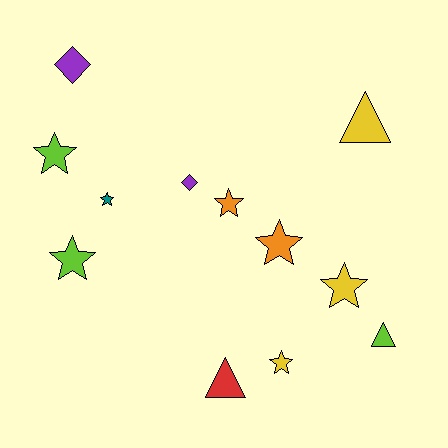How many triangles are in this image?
There are 3 triangles.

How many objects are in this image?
There are 12 objects.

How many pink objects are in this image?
There are no pink objects.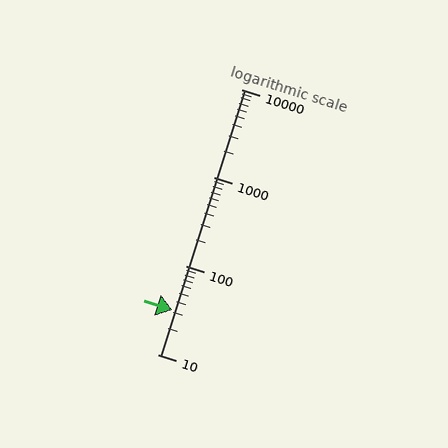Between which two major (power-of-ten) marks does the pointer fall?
The pointer is between 10 and 100.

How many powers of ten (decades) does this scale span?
The scale spans 3 decades, from 10 to 10000.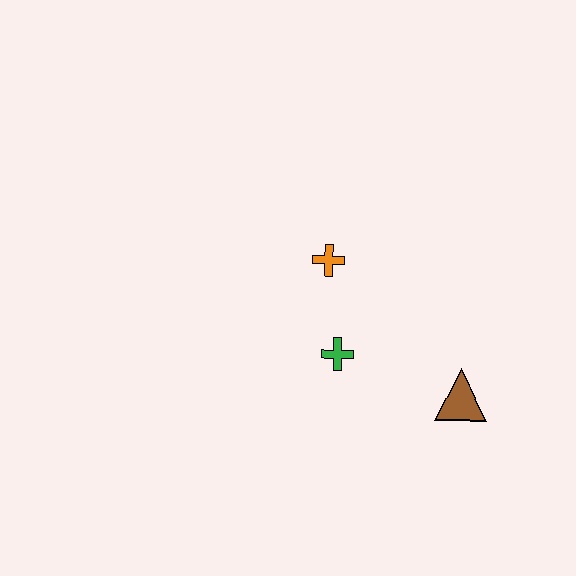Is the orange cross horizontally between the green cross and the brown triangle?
No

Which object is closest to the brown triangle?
The green cross is closest to the brown triangle.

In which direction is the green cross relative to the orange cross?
The green cross is below the orange cross.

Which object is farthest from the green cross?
The brown triangle is farthest from the green cross.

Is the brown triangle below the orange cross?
Yes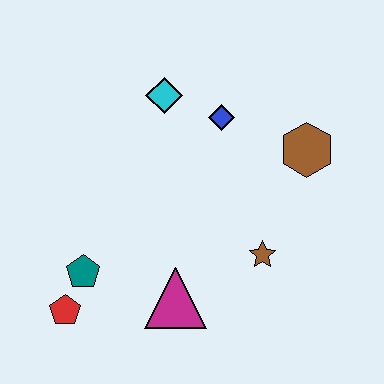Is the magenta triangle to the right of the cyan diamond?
Yes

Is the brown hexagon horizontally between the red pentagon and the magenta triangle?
No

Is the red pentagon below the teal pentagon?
Yes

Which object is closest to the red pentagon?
The teal pentagon is closest to the red pentagon.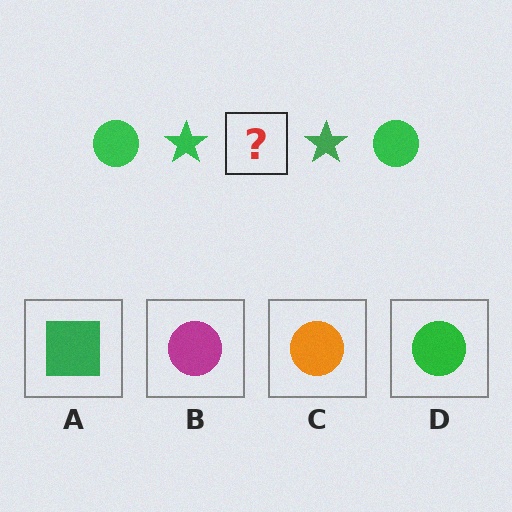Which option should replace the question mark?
Option D.